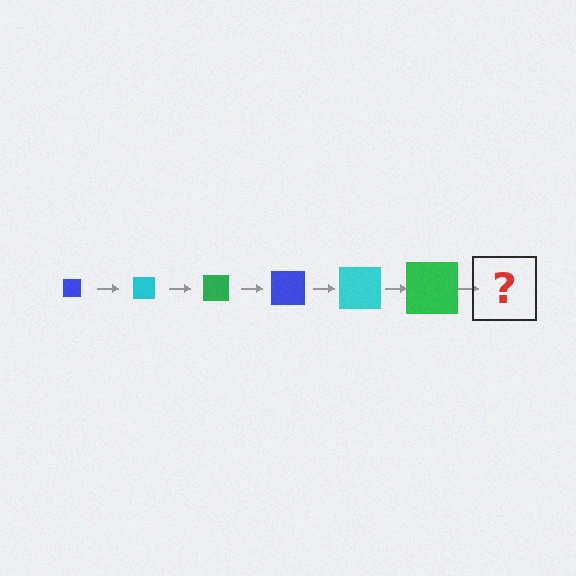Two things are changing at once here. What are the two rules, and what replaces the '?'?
The two rules are that the square grows larger each step and the color cycles through blue, cyan, and green. The '?' should be a blue square, larger than the previous one.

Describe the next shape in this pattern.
It should be a blue square, larger than the previous one.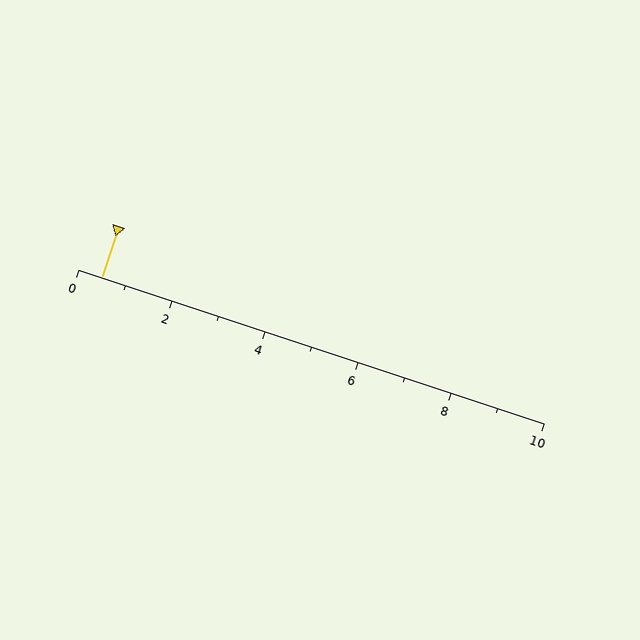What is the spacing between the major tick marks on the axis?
The major ticks are spaced 2 apart.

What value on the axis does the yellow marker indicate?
The marker indicates approximately 0.5.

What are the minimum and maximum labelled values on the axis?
The axis runs from 0 to 10.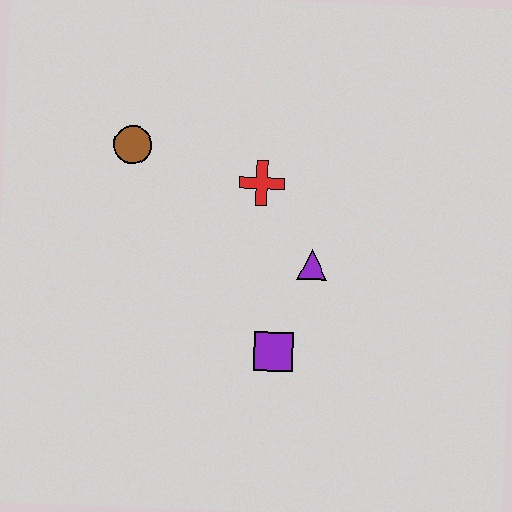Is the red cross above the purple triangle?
Yes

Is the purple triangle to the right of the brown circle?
Yes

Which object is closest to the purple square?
The purple triangle is closest to the purple square.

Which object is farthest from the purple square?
The brown circle is farthest from the purple square.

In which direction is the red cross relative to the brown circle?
The red cross is to the right of the brown circle.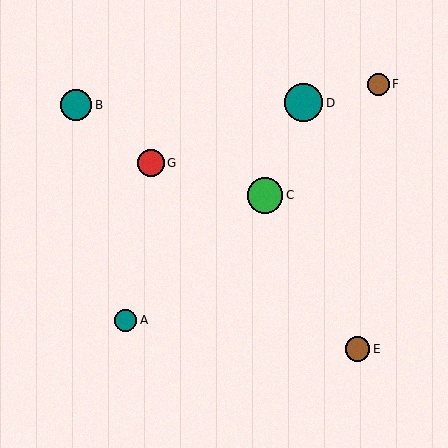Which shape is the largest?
The teal circle (labeled D) is the largest.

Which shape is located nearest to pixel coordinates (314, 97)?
The teal circle (labeled D) at (303, 103) is nearest to that location.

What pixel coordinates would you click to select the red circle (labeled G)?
Click at (151, 163) to select the red circle G.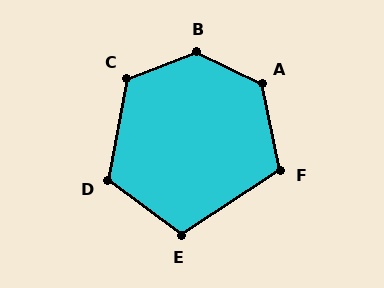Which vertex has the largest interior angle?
B, at approximately 133 degrees.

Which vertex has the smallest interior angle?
E, at approximately 110 degrees.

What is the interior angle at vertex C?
Approximately 122 degrees (obtuse).